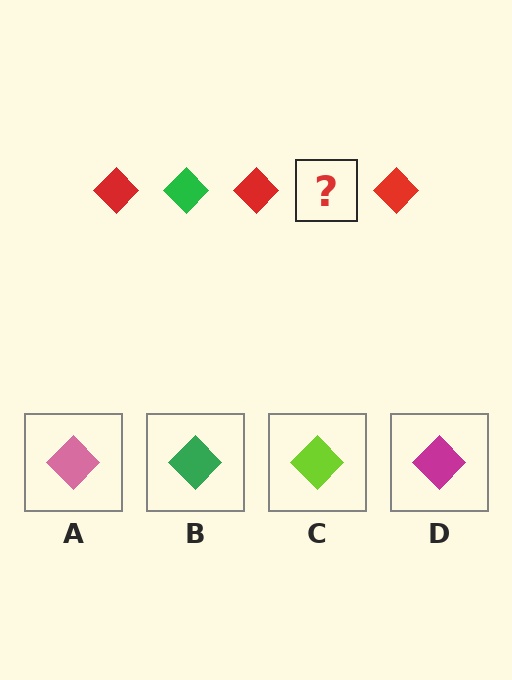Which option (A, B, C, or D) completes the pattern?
B.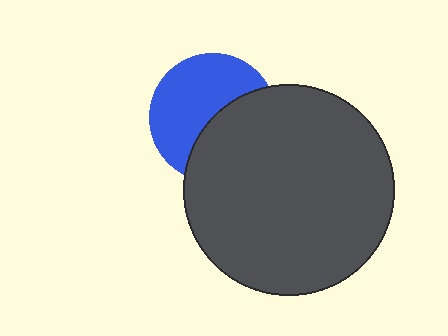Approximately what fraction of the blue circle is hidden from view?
Roughly 44% of the blue circle is hidden behind the dark gray circle.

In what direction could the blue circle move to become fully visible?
The blue circle could move toward the upper-left. That would shift it out from behind the dark gray circle entirely.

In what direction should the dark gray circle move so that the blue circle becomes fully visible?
The dark gray circle should move toward the lower-right. That is the shortest direction to clear the overlap and leave the blue circle fully visible.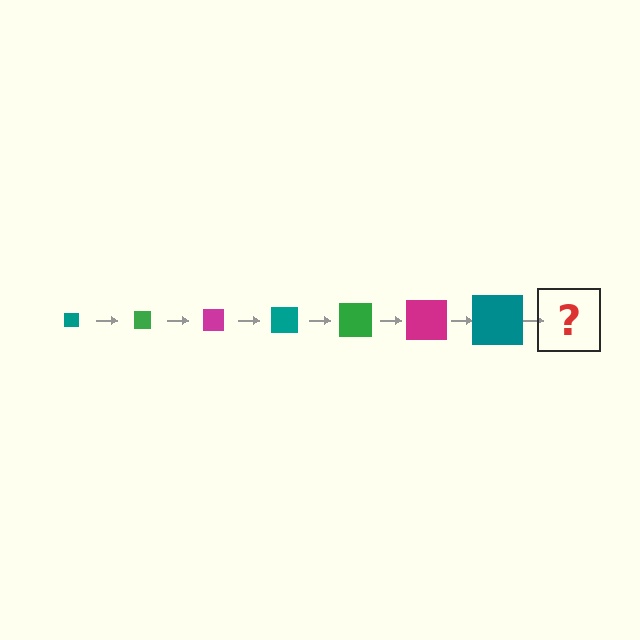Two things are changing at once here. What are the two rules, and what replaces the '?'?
The two rules are that the square grows larger each step and the color cycles through teal, green, and magenta. The '?' should be a green square, larger than the previous one.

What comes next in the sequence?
The next element should be a green square, larger than the previous one.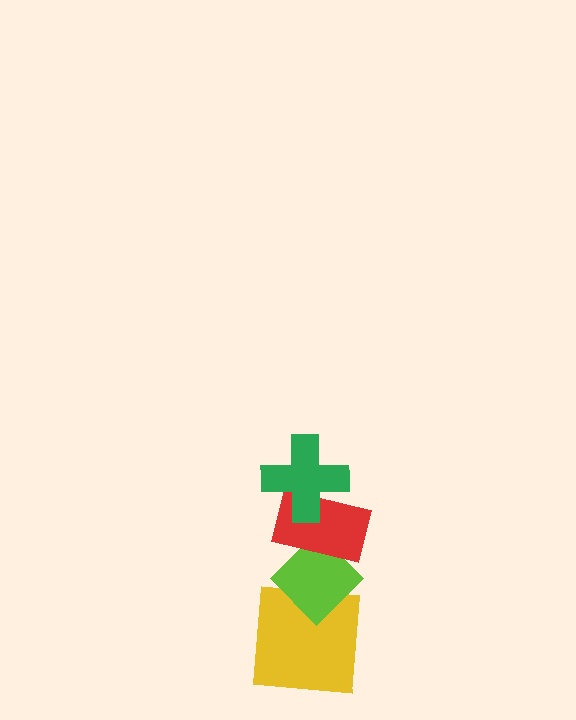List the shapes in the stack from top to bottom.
From top to bottom: the green cross, the red rectangle, the lime diamond, the yellow square.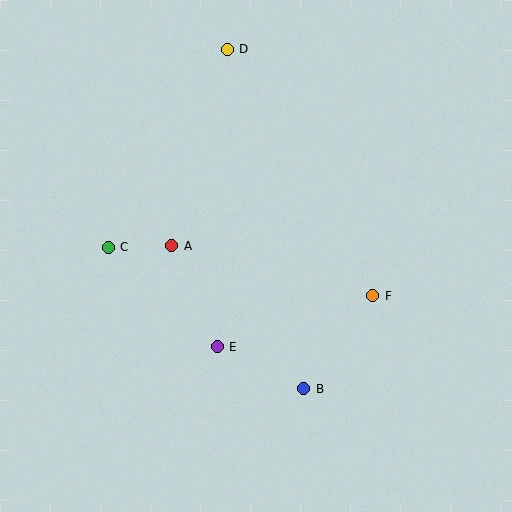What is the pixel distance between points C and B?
The distance between C and B is 241 pixels.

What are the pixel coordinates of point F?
Point F is at (373, 296).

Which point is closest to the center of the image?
Point A at (172, 246) is closest to the center.